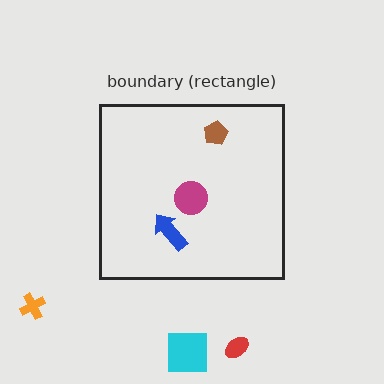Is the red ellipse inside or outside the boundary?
Outside.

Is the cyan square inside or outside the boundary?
Outside.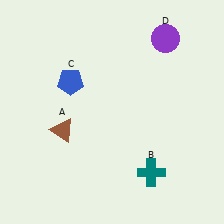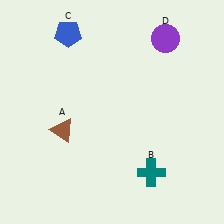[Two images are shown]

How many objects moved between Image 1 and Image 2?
1 object moved between the two images.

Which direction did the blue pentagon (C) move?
The blue pentagon (C) moved up.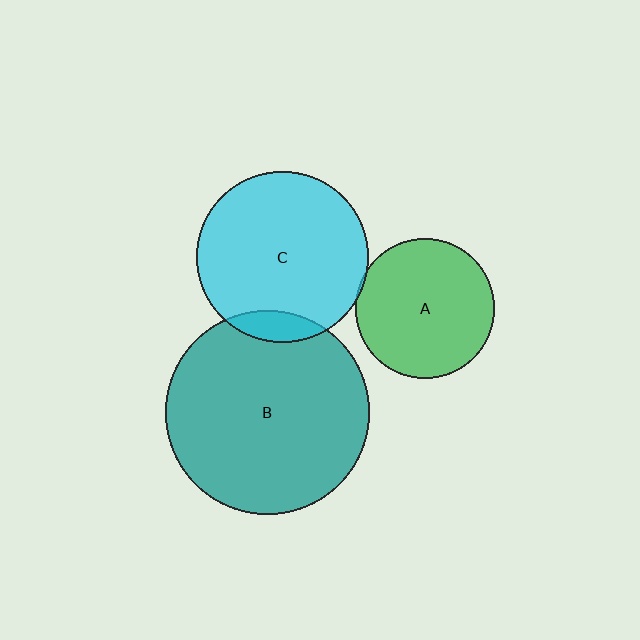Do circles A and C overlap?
Yes.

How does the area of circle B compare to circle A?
Approximately 2.1 times.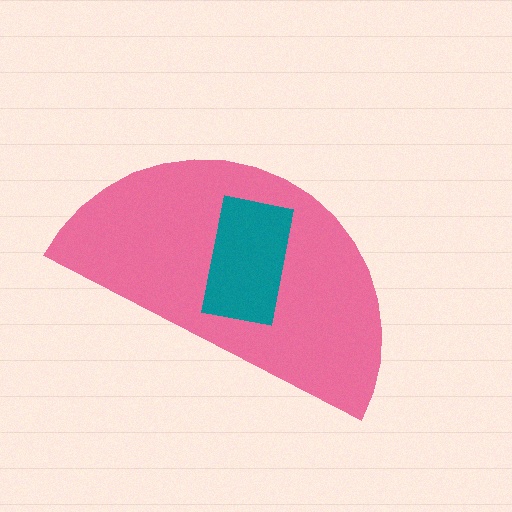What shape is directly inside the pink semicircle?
The teal rectangle.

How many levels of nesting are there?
2.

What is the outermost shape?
The pink semicircle.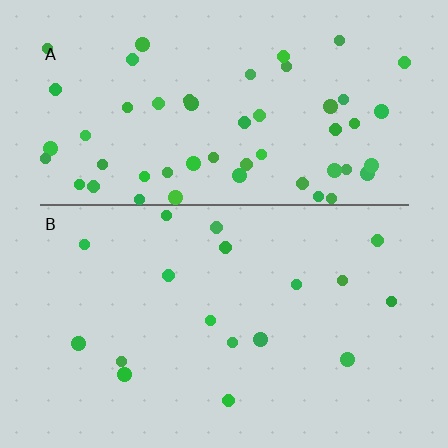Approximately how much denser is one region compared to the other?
Approximately 3.1× — region A over region B.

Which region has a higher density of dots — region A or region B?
A (the top).